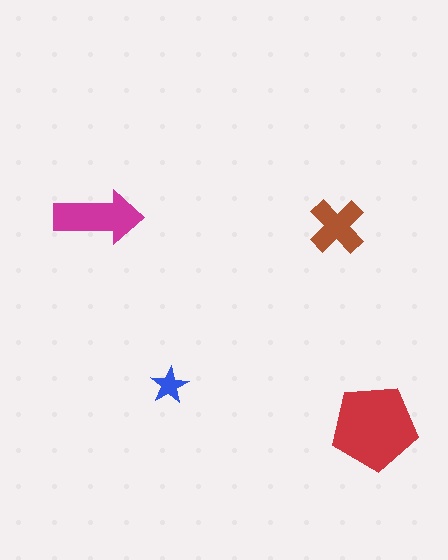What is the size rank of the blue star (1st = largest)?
4th.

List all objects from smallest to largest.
The blue star, the brown cross, the magenta arrow, the red pentagon.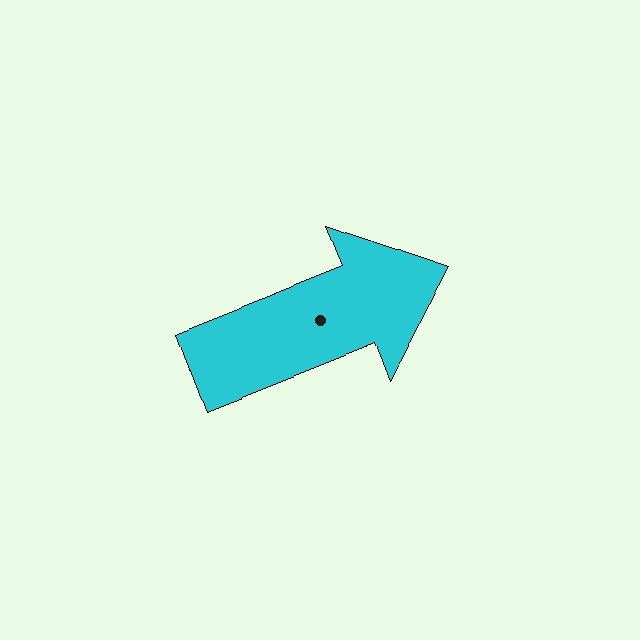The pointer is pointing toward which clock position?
Roughly 2 o'clock.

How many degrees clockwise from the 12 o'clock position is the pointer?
Approximately 68 degrees.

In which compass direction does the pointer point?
East.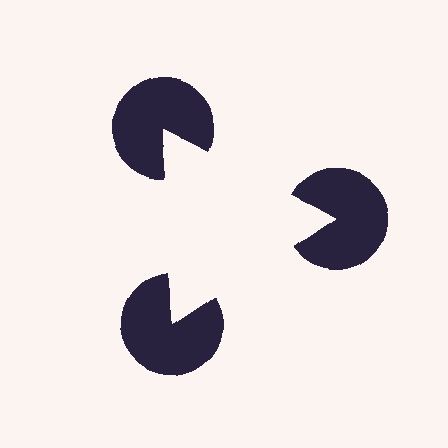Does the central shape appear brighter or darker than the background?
It typically appears slightly brighter than the background, even though no actual brightness change is drawn.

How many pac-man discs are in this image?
There are 3 — one at each vertex of the illusory triangle.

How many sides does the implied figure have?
3 sides.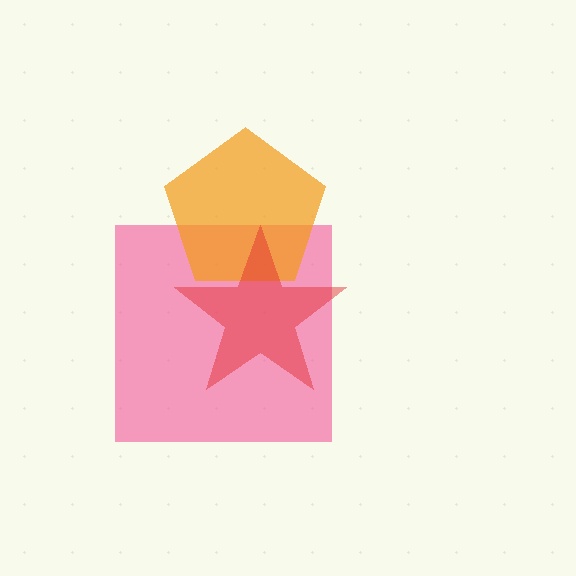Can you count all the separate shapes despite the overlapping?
Yes, there are 3 separate shapes.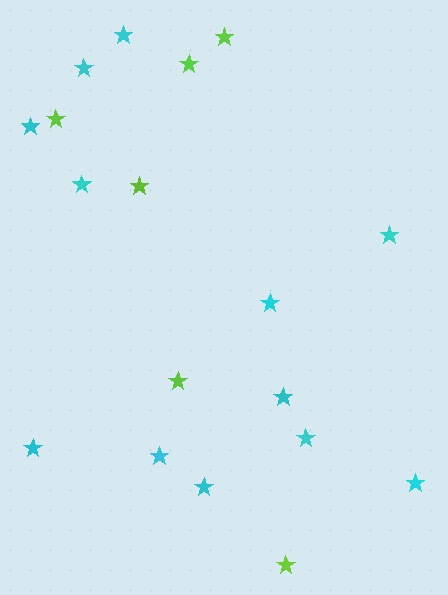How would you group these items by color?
There are 2 groups: one group of cyan stars (12) and one group of lime stars (6).